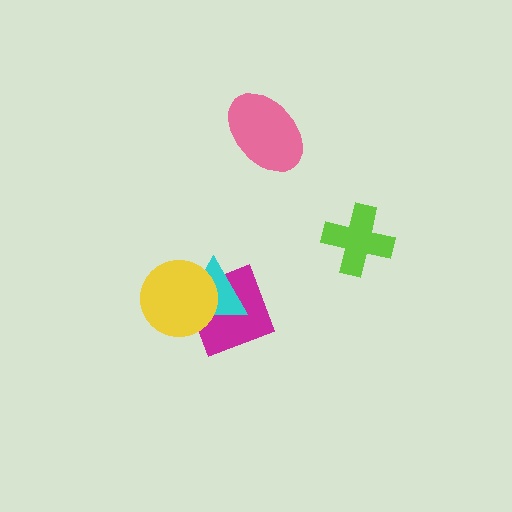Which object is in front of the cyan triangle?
The yellow circle is in front of the cyan triangle.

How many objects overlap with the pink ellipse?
0 objects overlap with the pink ellipse.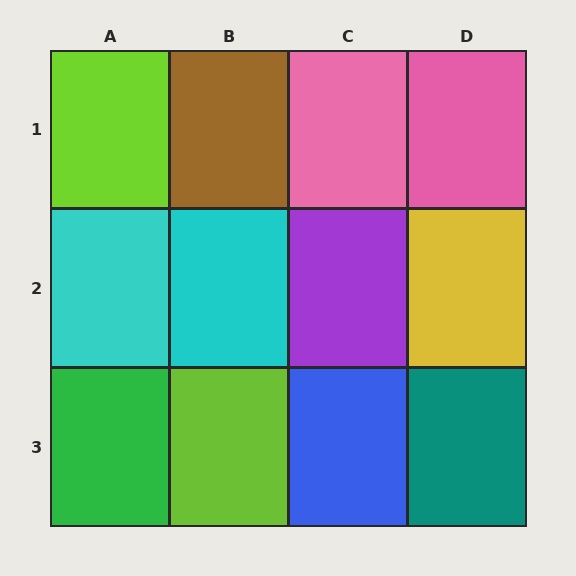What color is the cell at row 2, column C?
Purple.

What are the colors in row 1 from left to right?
Lime, brown, pink, pink.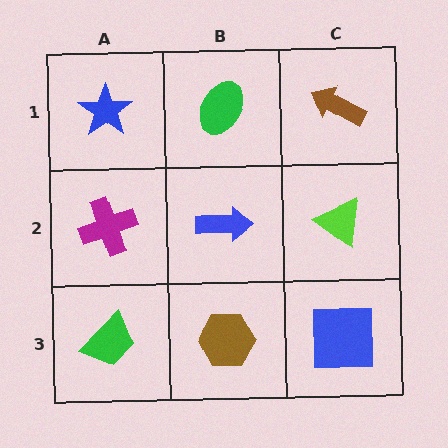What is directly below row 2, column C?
A blue square.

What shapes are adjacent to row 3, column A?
A magenta cross (row 2, column A), a brown hexagon (row 3, column B).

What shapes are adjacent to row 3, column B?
A blue arrow (row 2, column B), a green trapezoid (row 3, column A), a blue square (row 3, column C).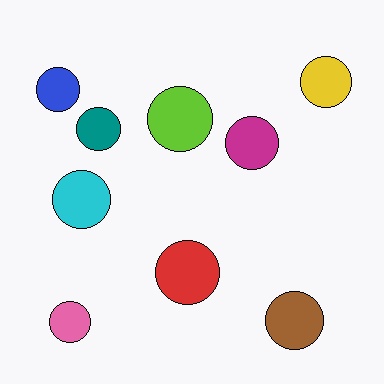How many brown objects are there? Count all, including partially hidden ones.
There is 1 brown object.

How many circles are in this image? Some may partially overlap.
There are 9 circles.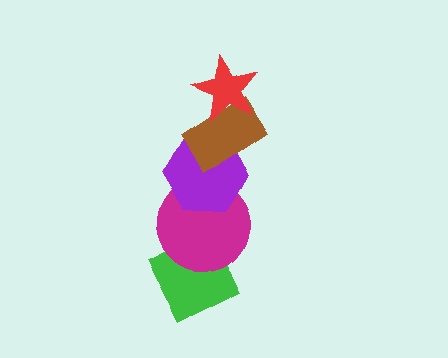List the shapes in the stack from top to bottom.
From top to bottom: the red star, the brown rectangle, the purple hexagon, the magenta circle, the green diamond.